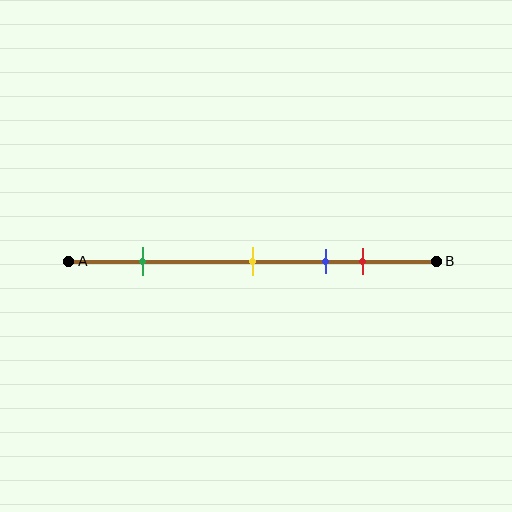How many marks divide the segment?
There are 4 marks dividing the segment.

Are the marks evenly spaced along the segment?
No, the marks are not evenly spaced.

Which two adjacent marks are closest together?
The blue and red marks are the closest adjacent pair.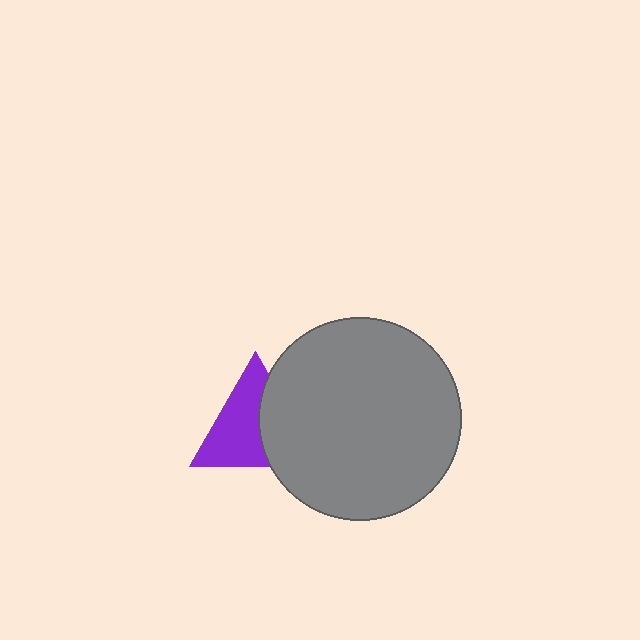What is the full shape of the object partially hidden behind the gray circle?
The partially hidden object is a purple triangle.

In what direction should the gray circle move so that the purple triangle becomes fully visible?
The gray circle should move right. That is the shortest direction to clear the overlap and leave the purple triangle fully visible.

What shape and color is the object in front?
The object in front is a gray circle.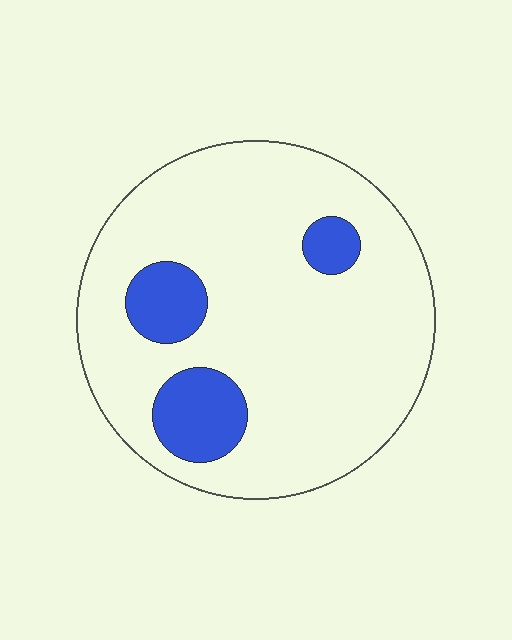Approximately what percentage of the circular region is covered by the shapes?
Approximately 15%.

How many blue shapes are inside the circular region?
3.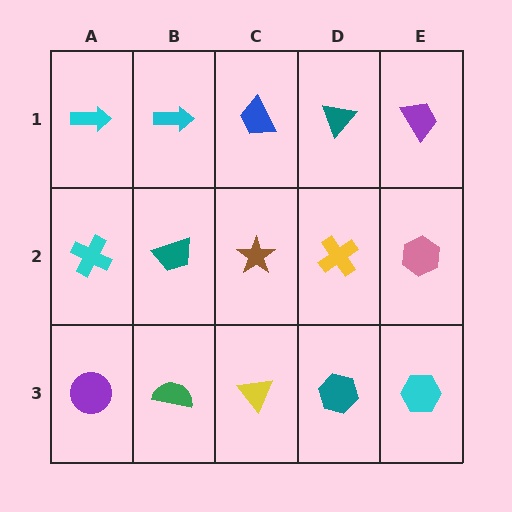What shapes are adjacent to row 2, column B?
A cyan arrow (row 1, column B), a green semicircle (row 3, column B), a cyan cross (row 2, column A), a brown star (row 2, column C).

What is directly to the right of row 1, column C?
A teal triangle.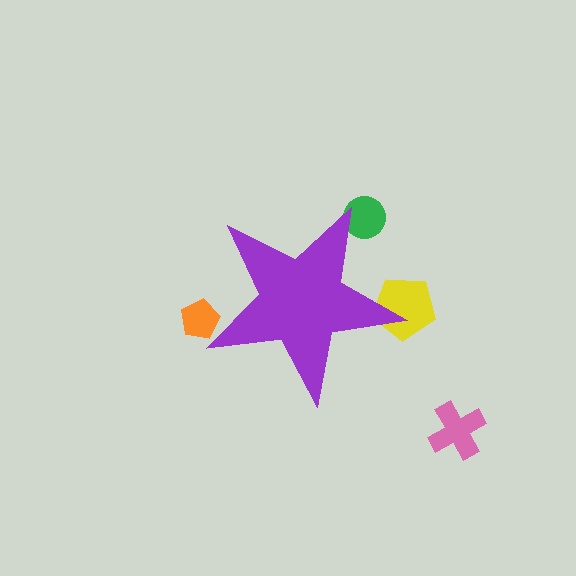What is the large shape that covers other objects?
A purple star.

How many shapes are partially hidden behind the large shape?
3 shapes are partially hidden.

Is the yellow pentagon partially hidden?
Yes, the yellow pentagon is partially hidden behind the purple star.